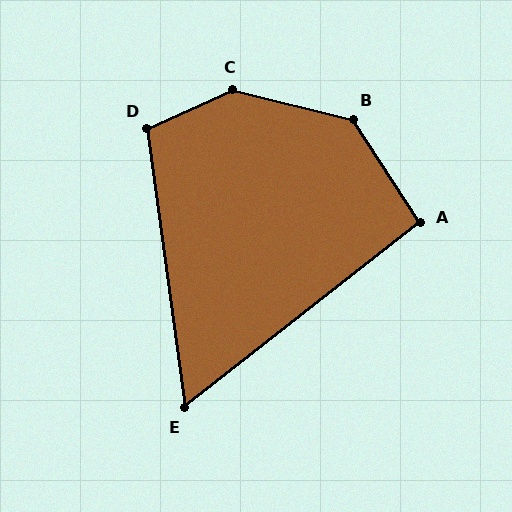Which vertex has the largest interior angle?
C, at approximately 142 degrees.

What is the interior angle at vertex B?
Approximately 137 degrees (obtuse).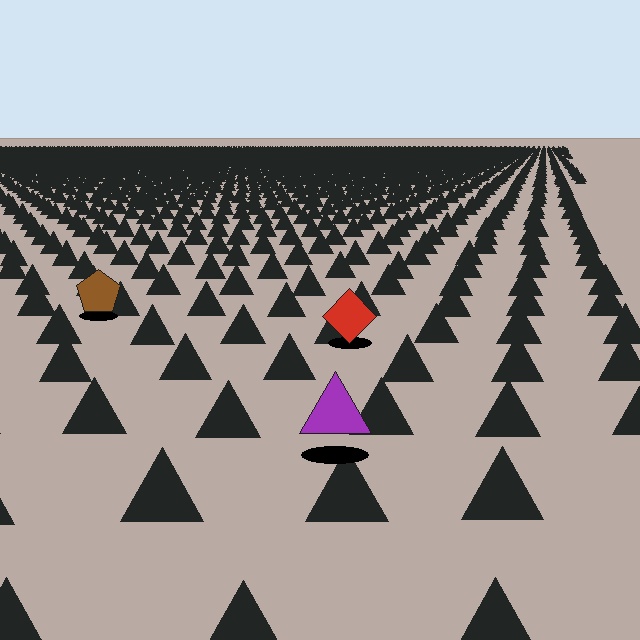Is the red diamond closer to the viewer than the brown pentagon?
Yes. The red diamond is closer — you can tell from the texture gradient: the ground texture is coarser near it.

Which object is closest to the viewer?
The purple triangle is closest. The texture marks near it are larger and more spread out.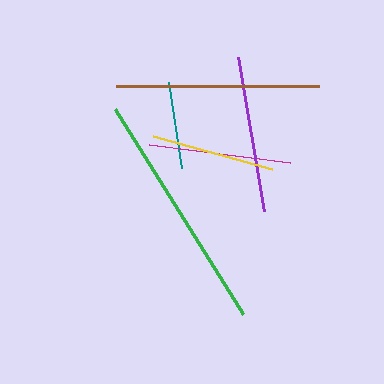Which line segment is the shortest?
The teal line is the shortest at approximately 87 pixels.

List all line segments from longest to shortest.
From longest to shortest: green, brown, purple, magenta, yellow, teal.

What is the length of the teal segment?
The teal segment is approximately 87 pixels long.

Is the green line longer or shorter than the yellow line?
The green line is longer than the yellow line.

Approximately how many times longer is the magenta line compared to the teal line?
The magenta line is approximately 1.6 times the length of the teal line.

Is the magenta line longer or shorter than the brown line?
The brown line is longer than the magenta line.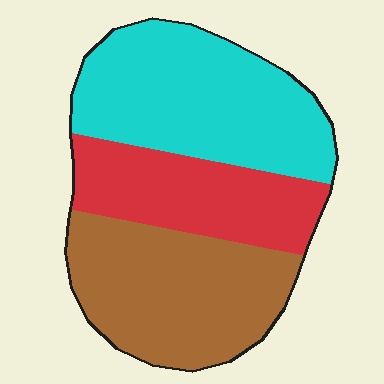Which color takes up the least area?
Red, at roughly 25%.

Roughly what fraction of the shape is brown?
Brown takes up between a quarter and a half of the shape.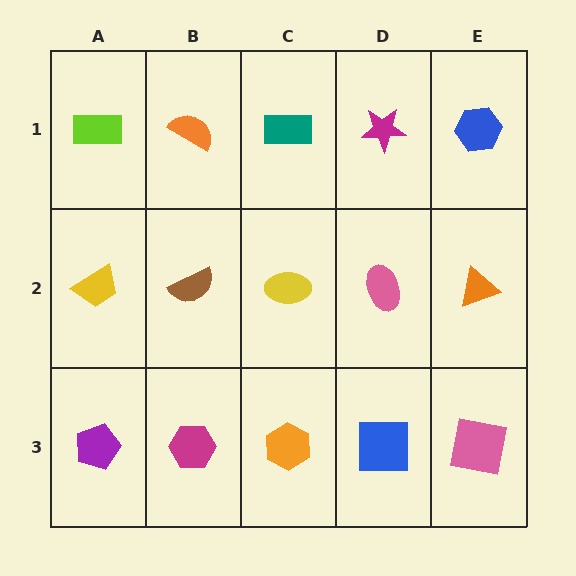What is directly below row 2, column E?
A pink square.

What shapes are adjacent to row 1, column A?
A yellow trapezoid (row 2, column A), an orange semicircle (row 1, column B).